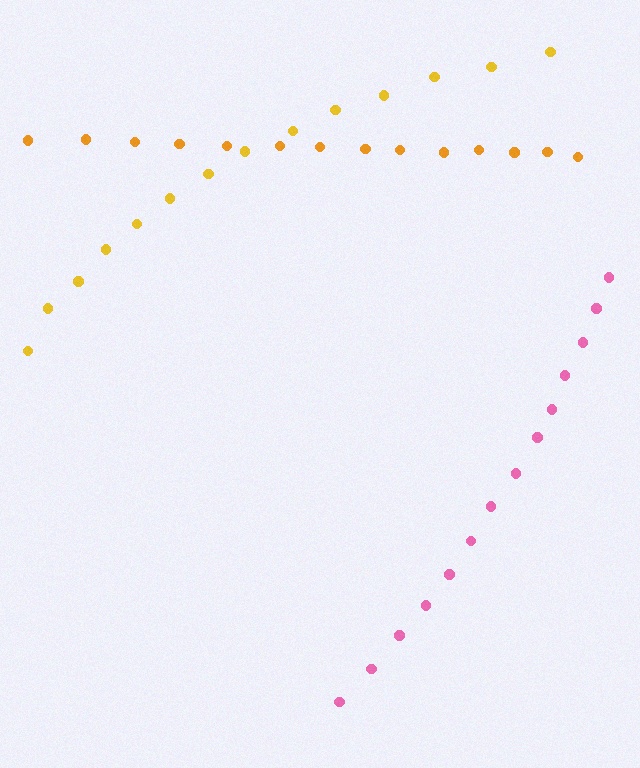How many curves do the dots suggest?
There are 3 distinct paths.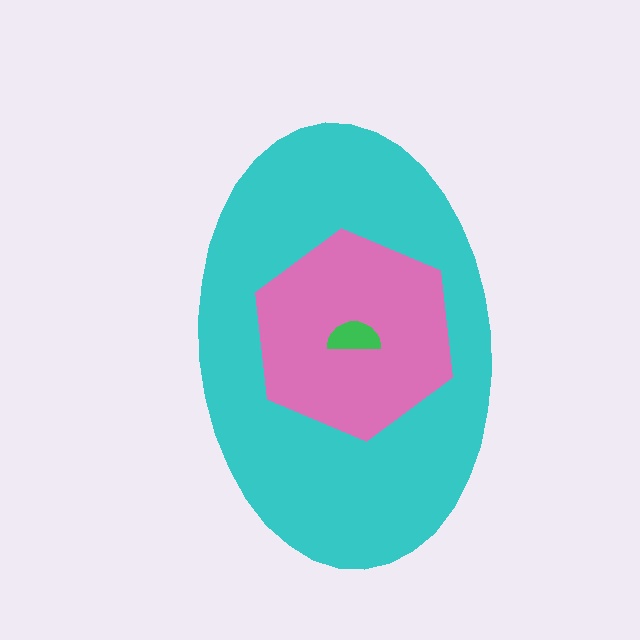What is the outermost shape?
The cyan ellipse.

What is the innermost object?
The green semicircle.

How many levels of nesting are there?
3.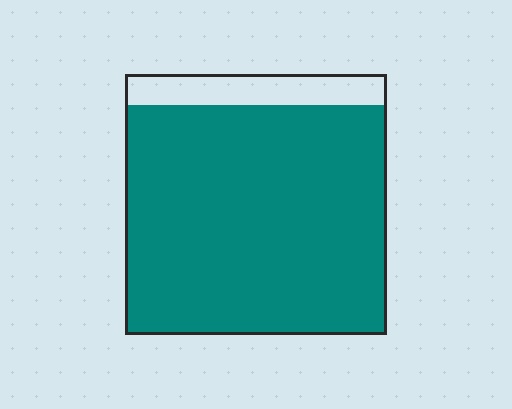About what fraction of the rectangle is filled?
About seven eighths (7/8).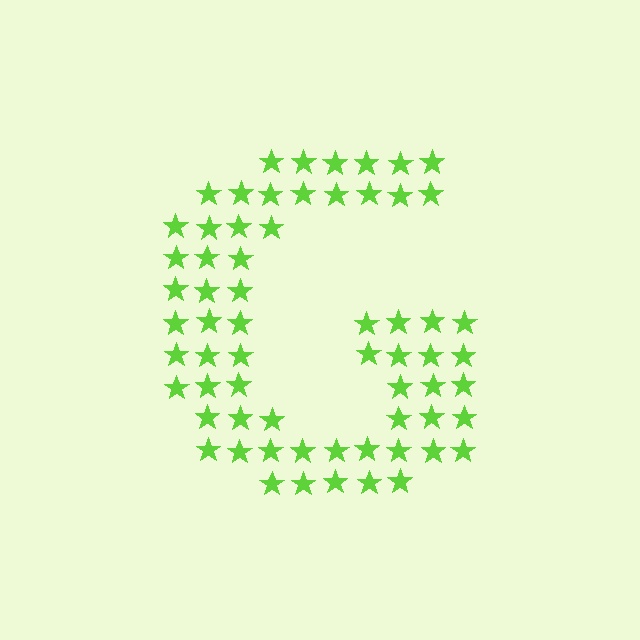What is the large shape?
The large shape is the letter G.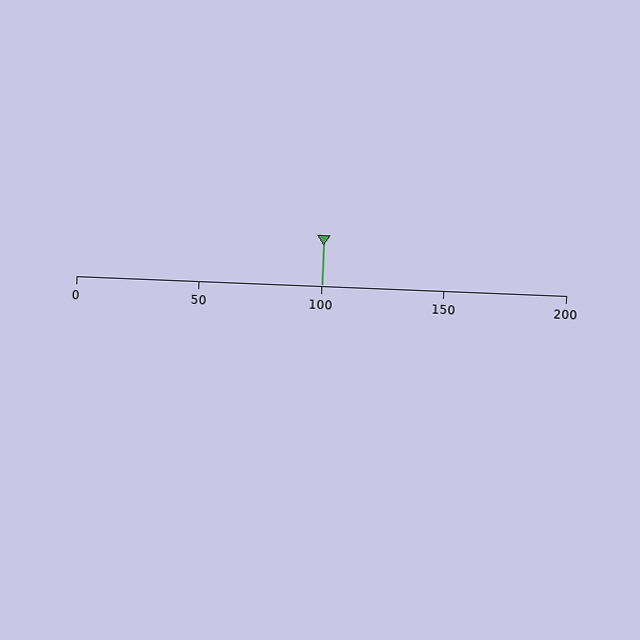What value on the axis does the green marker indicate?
The marker indicates approximately 100.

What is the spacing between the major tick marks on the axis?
The major ticks are spaced 50 apart.